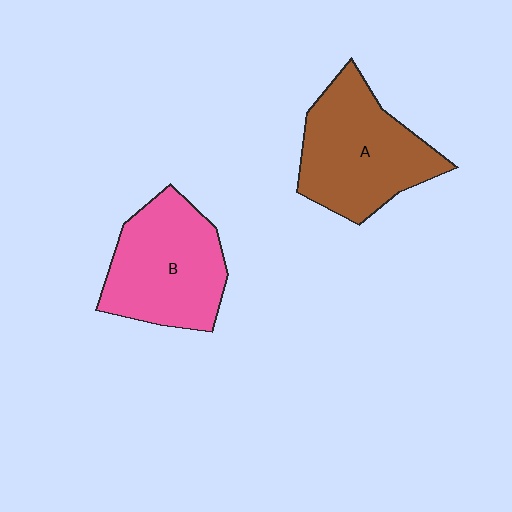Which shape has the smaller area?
Shape B (pink).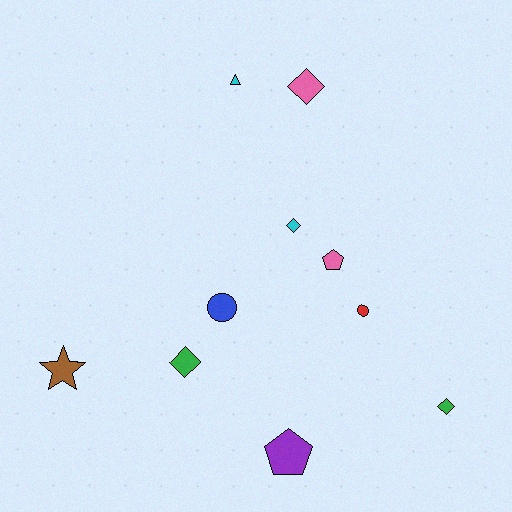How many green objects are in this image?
There are 2 green objects.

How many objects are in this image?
There are 10 objects.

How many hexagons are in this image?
There are no hexagons.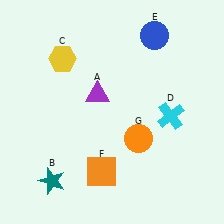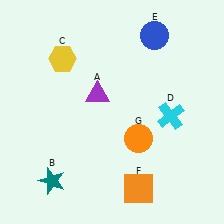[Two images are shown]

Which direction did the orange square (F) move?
The orange square (F) moved right.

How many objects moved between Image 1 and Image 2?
1 object moved between the two images.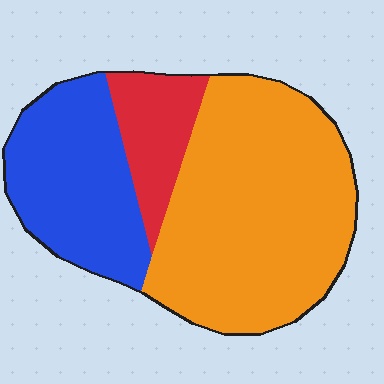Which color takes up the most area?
Orange, at roughly 55%.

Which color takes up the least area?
Red, at roughly 15%.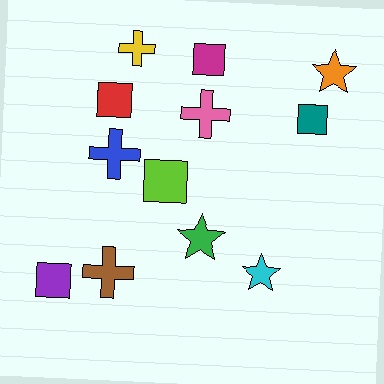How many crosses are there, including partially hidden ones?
There are 4 crosses.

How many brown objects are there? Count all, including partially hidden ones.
There is 1 brown object.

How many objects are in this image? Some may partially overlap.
There are 12 objects.